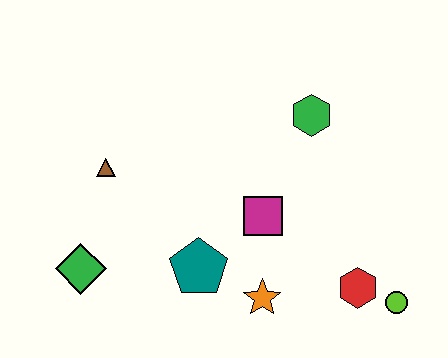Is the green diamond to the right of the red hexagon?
No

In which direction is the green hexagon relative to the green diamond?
The green hexagon is to the right of the green diamond.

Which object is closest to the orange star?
The teal pentagon is closest to the orange star.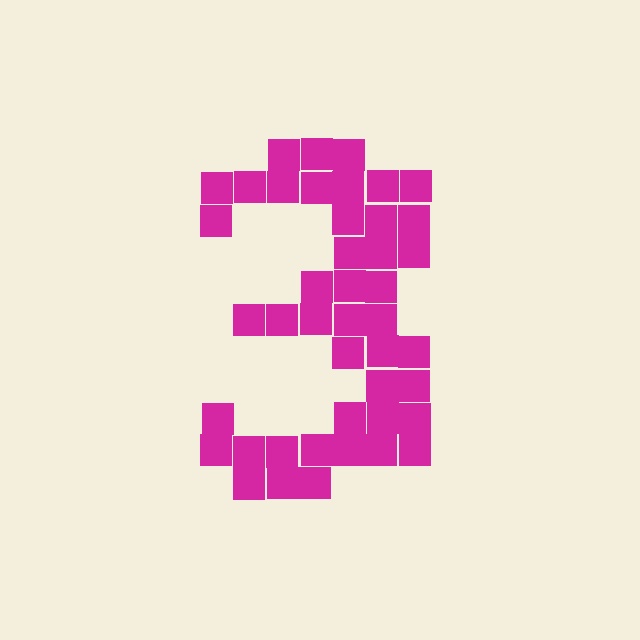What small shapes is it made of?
It is made of small squares.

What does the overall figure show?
The overall figure shows the digit 3.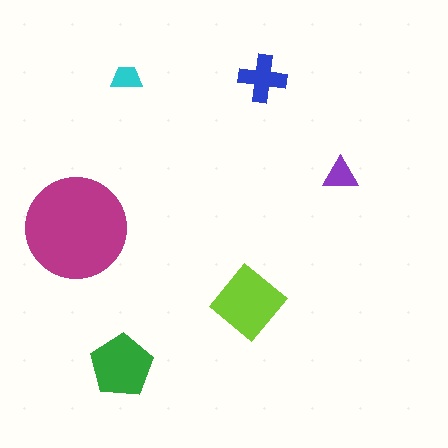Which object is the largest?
The magenta circle.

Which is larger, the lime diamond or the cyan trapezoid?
The lime diamond.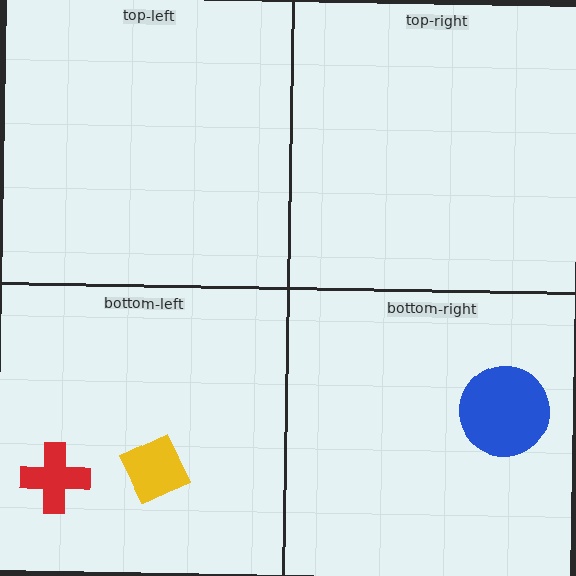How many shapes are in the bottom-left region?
2.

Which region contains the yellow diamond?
The bottom-left region.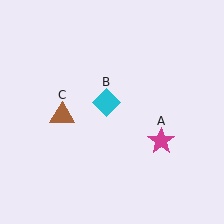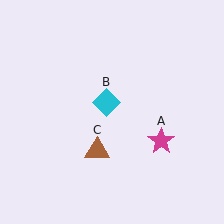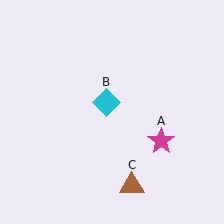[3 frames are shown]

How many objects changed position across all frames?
1 object changed position: brown triangle (object C).